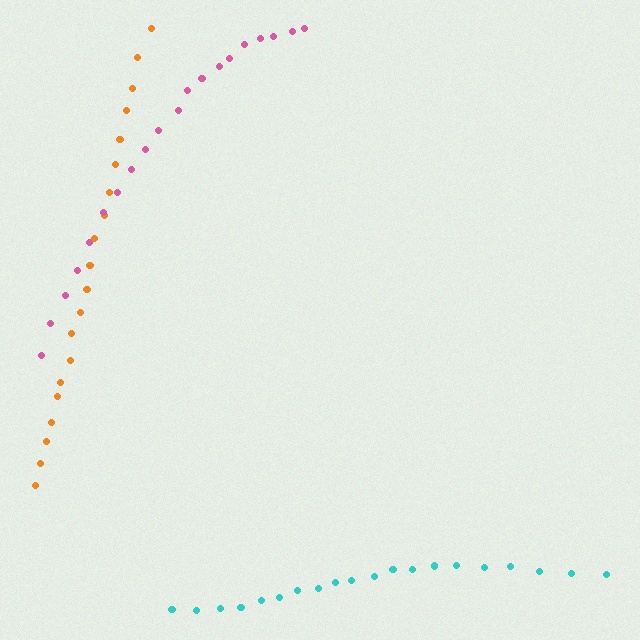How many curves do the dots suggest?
There are 3 distinct paths.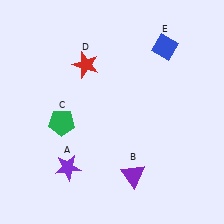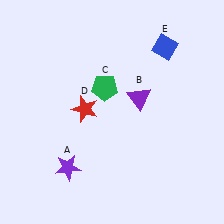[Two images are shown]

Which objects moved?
The objects that moved are: the purple triangle (B), the green pentagon (C), the red star (D).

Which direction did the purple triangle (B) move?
The purple triangle (B) moved up.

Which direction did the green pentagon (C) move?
The green pentagon (C) moved right.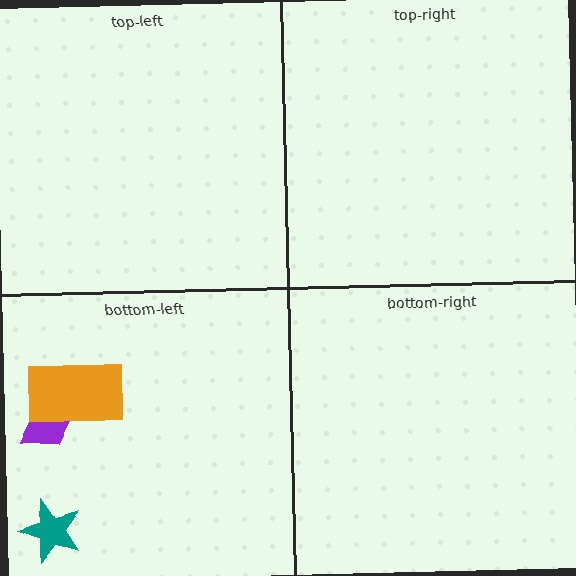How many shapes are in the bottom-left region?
3.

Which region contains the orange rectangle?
The bottom-left region.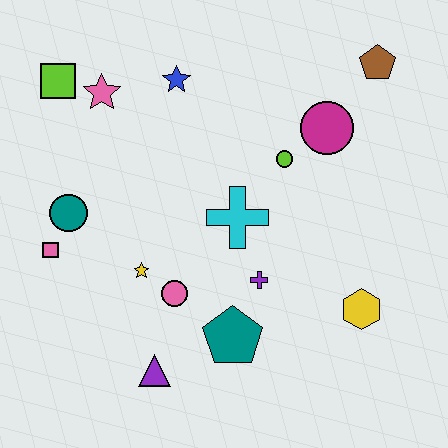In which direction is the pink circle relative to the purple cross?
The pink circle is to the left of the purple cross.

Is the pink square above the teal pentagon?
Yes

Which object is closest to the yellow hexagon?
The purple cross is closest to the yellow hexagon.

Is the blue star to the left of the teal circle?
No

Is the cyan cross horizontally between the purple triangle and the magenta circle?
Yes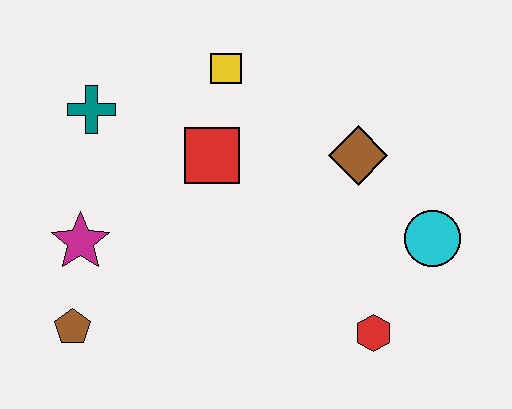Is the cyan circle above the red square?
No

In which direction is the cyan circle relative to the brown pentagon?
The cyan circle is to the right of the brown pentagon.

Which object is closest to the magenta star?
The brown pentagon is closest to the magenta star.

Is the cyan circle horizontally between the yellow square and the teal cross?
No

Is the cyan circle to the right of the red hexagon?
Yes